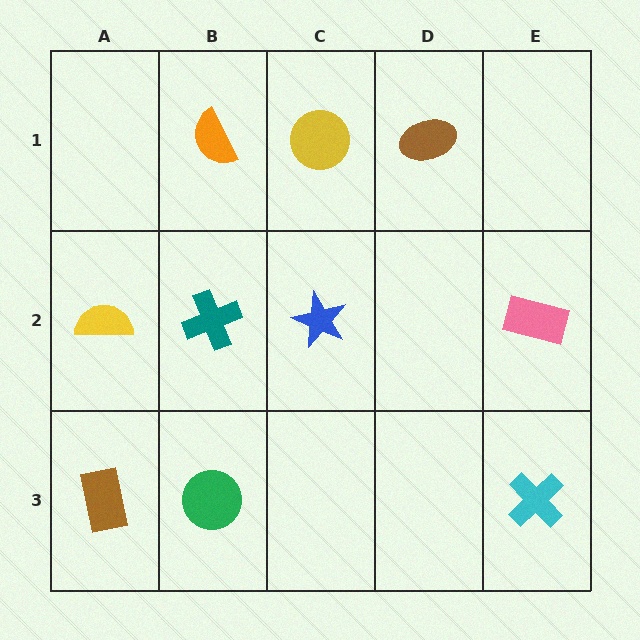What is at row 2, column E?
A pink rectangle.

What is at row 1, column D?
A brown ellipse.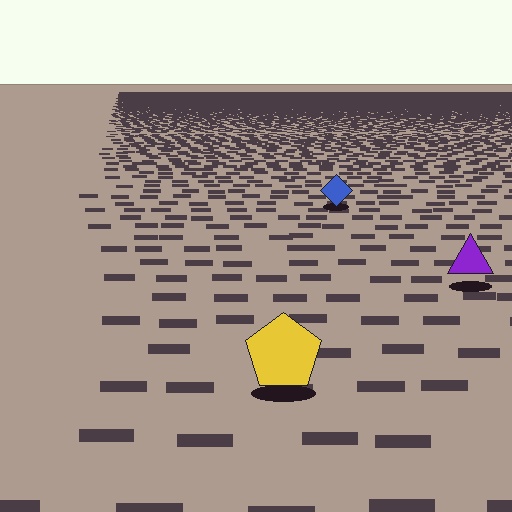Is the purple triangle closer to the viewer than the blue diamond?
Yes. The purple triangle is closer — you can tell from the texture gradient: the ground texture is coarser near it.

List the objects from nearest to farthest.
From nearest to farthest: the yellow pentagon, the purple triangle, the blue diamond.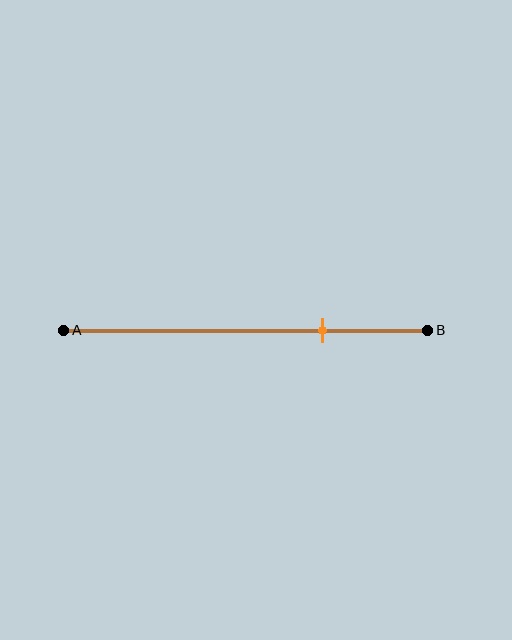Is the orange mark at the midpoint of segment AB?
No, the mark is at about 70% from A, not at the 50% midpoint.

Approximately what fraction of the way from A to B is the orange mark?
The orange mark is approximately 70% of the way from A to B.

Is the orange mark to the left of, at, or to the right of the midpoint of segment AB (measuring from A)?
The orange mark is to the right of the midpoint of segment AB.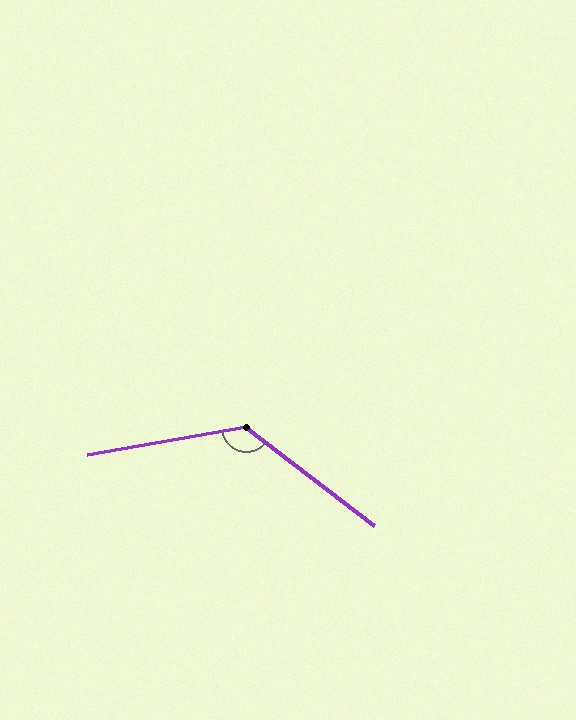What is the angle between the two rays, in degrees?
Approximately 132 degrees.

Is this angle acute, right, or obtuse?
It is obtuse.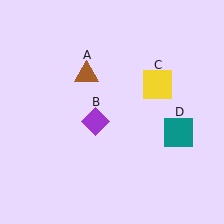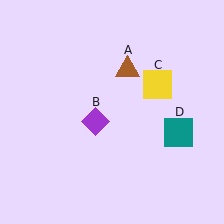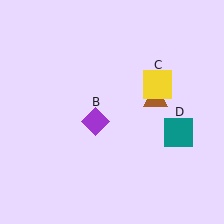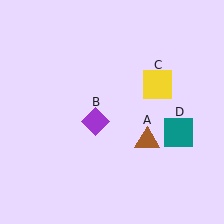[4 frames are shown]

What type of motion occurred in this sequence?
The brown triangle (object A) rotated clockwise around the center of the scene.